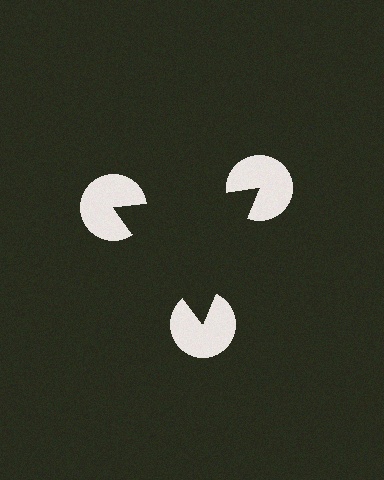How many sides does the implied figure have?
3 sides.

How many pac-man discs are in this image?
There are 3 — one at each vertex of the illusory triangle.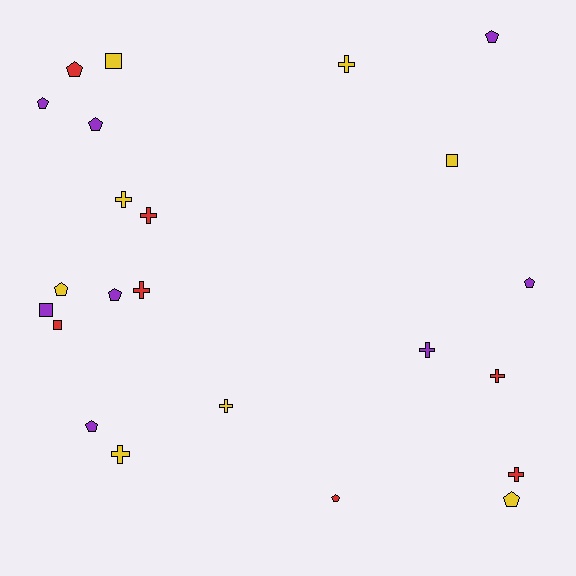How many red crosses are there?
There are 4 red crosses.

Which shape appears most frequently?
Pentagon, with 10 objects.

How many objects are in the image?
There are 23 objects.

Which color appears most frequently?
Purple, with 8 objects.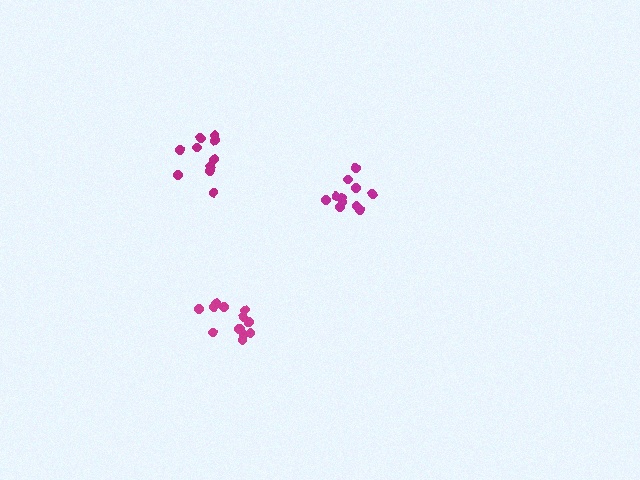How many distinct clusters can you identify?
There are 3 distinct clusters.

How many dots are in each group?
Group 1: 14 dots, Group 2: 11 dots, Group 3: 10 dots (35 total).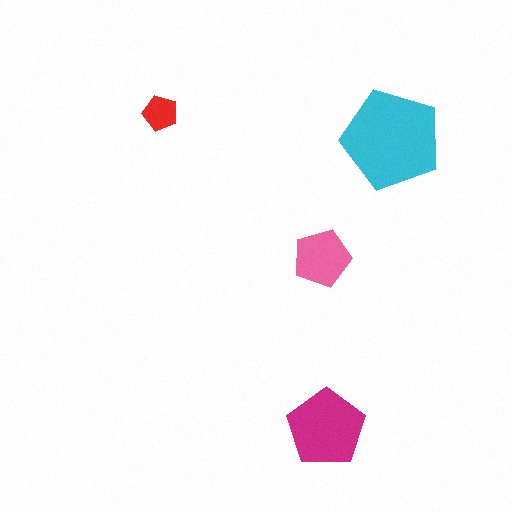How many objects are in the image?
There are 4 objects in the image.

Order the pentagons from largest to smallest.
the cyan one, the magenta one, the pink one, the red one.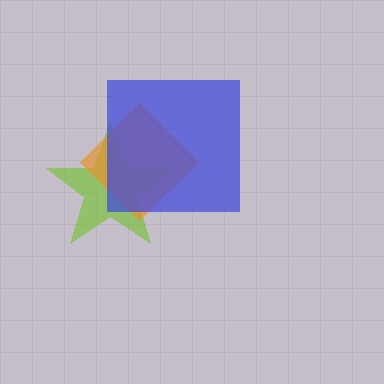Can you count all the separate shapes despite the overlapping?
Yes, there are 3 separate shapes.